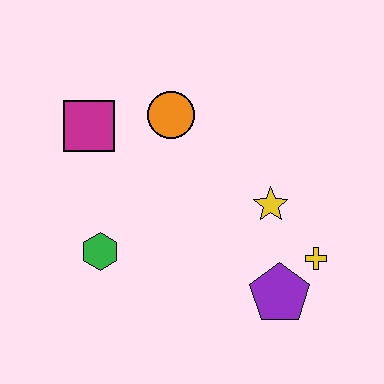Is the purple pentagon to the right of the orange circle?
Yes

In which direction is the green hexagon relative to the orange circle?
The green hexagon is below the orange circle.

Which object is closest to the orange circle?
The magenta square is closest to the orange circle.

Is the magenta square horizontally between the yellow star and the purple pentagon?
No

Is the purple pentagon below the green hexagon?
Yes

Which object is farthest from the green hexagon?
The yellow cross is farthest from the green hexagon.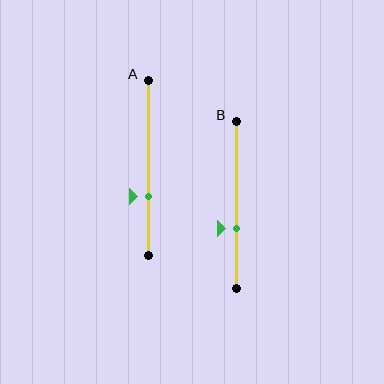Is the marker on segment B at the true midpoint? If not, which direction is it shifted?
No, the marker on segment B is shifted downward by about 14% of the segment length.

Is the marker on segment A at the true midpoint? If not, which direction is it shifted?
No, the marker on segment A is shifted downward by about 16% of the segment length.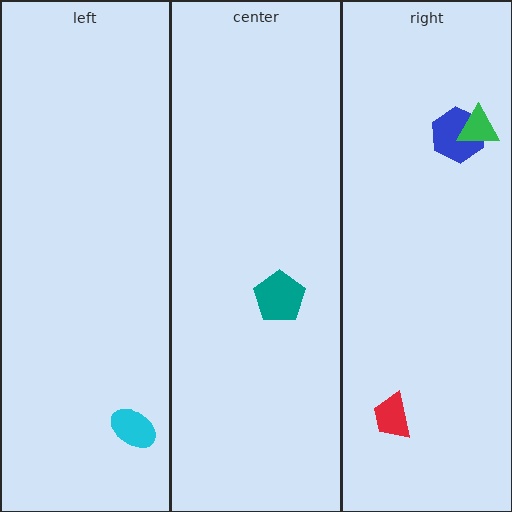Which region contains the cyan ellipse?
The left region.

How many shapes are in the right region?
3.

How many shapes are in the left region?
1.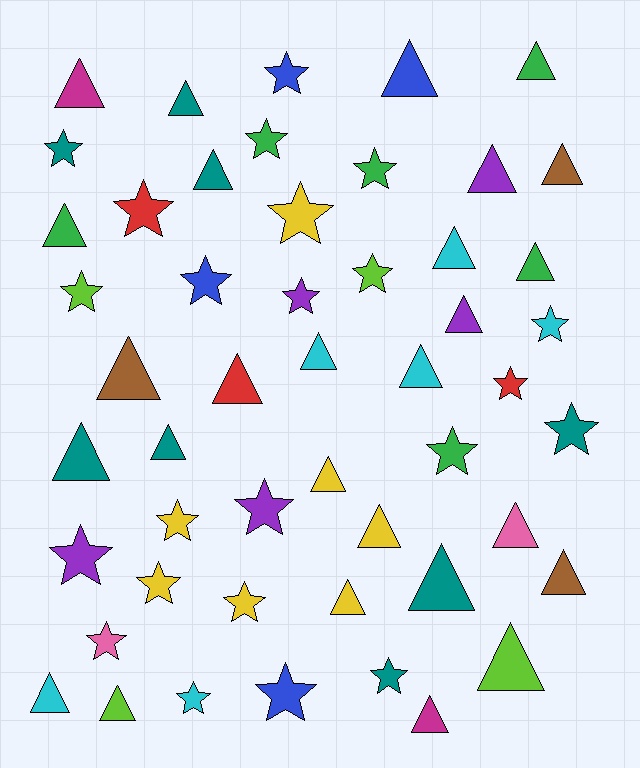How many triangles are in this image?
There are 27 triangles.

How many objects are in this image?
There are 50 objects.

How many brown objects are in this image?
There are 3 brown objects.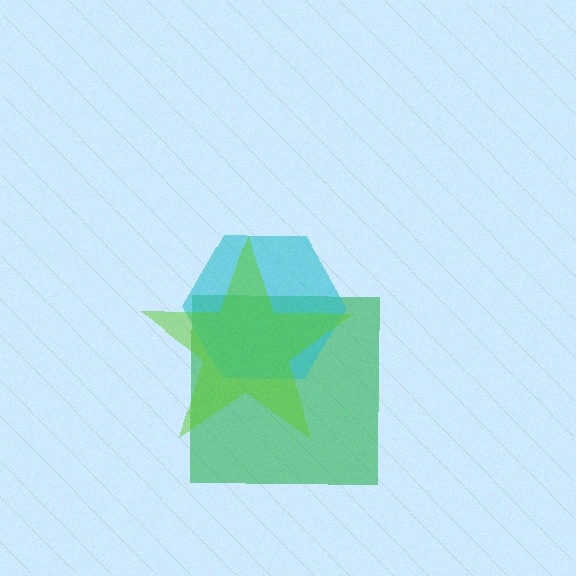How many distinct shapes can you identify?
There are 3 distinct shapes: a green square, a cyan hexagon, a lime star.